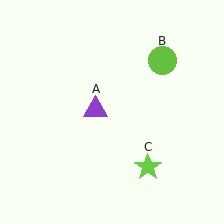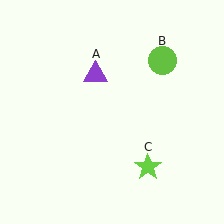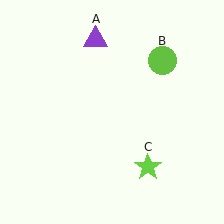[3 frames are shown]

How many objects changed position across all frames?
1 object changed position: purple triangle (object A).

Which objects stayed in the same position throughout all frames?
Lime circle (object B) and lime star (object C) remained stationary.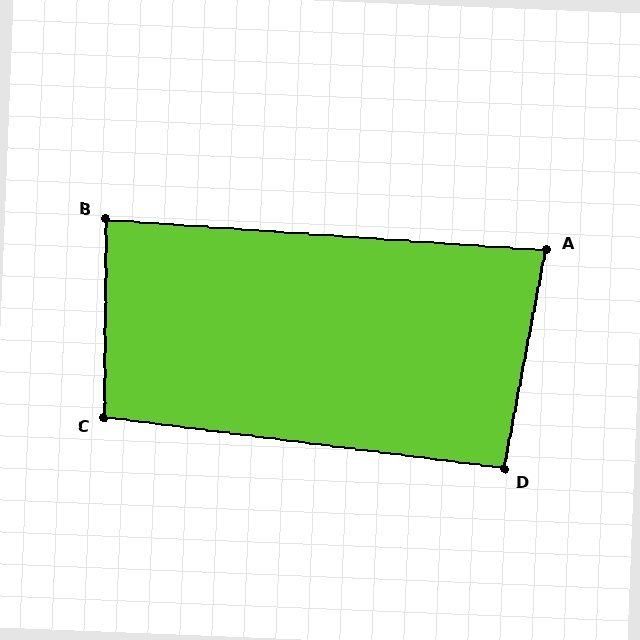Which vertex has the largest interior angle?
C, at approximately 97 degrees.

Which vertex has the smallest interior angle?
A, at approximately 83 degrees.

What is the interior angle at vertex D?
Approximately 94 degrees (approximately right).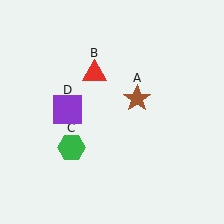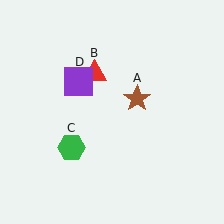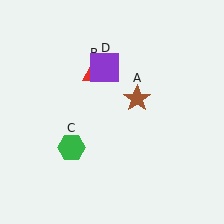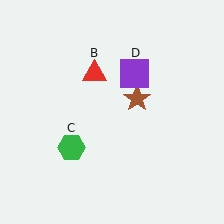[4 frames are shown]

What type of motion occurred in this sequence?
The purple square (object D) rotated clockwise around the center of the scene.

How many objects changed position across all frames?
1 object changed position: purple square (object D).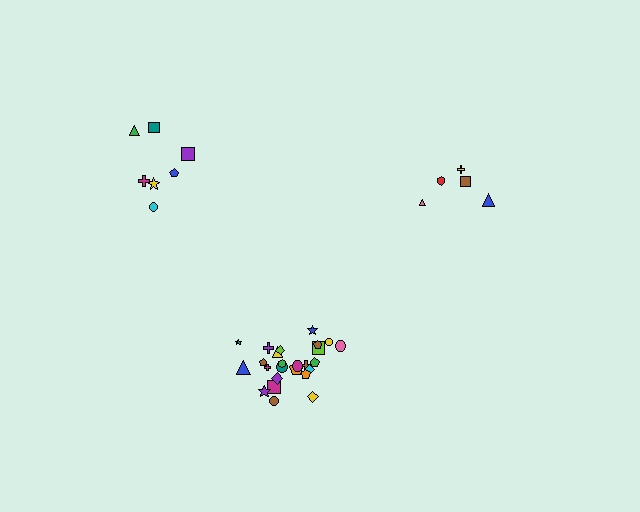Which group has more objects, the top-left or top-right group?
The top-left group.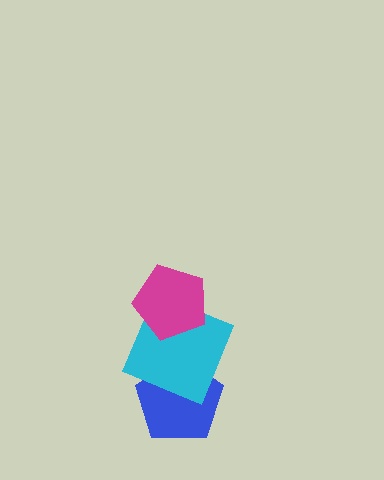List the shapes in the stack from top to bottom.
From top to bottom: the magenta pentagon, the cyan square, the blue pentagon.